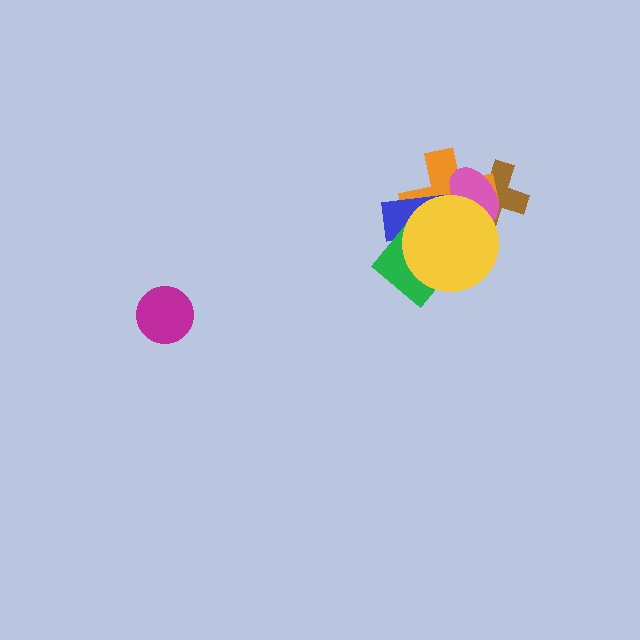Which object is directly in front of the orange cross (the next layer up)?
The pink ellipse is directly in front of the orange cross.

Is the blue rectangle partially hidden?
Yes, it is partially covered by another shape.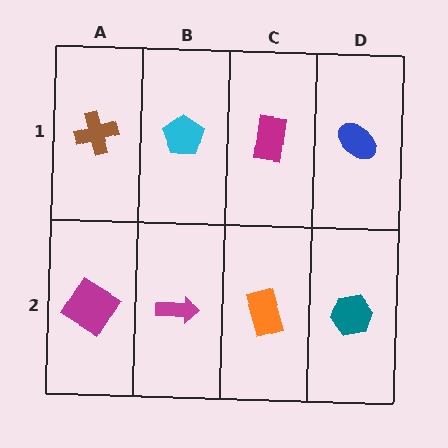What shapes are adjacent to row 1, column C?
An orange rectangle (row 2, column C), a cyan pentagon (row 1, column B), a blue ellipse (row 1, column D).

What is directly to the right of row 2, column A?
A magenta arrow.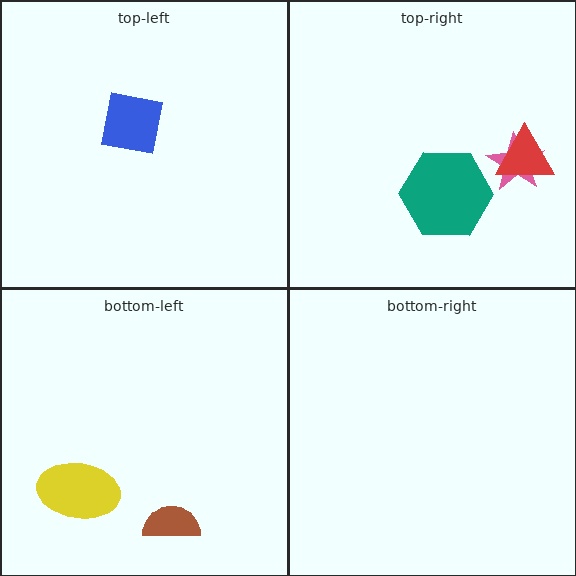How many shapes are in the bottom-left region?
2.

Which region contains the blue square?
The top-left region.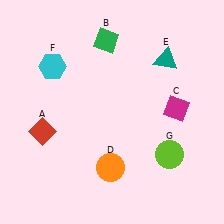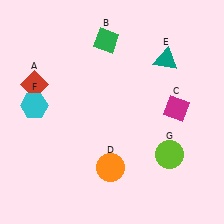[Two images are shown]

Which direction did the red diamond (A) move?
The red diamond (A) moved up.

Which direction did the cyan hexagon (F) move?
The cyan hexagon (F) moved down.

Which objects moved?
The objects that moved are: the red diamond (A), the cyan hexagon (F).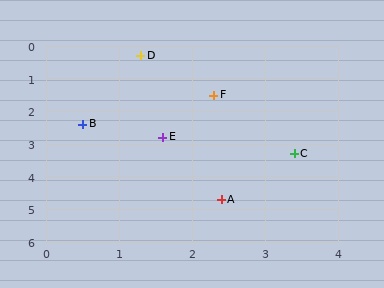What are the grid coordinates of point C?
Point C is at approximately (3.4, 3.3).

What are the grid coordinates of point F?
Point F is at approximately (2.3, 1.5).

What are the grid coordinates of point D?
Point D is at approximately (1.3, 0.3).